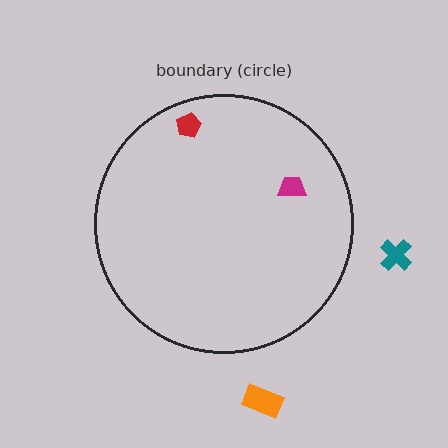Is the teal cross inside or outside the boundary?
Outside.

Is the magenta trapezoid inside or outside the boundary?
Inside.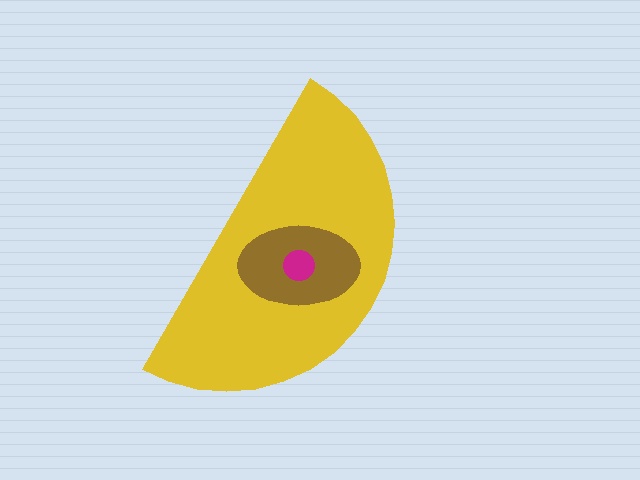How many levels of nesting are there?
3.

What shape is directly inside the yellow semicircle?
The brown ellipse.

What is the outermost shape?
The yellow semicircle.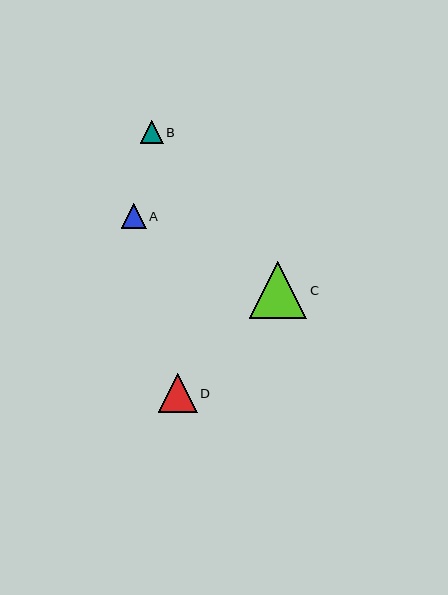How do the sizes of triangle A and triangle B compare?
Triangle A and triangle B are approximately the same size.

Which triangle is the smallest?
Triangle B is the smallest with a size of approximately 23 pixels.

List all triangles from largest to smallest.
From largest to smallest: C, D, A, B.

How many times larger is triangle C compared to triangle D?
Triangle C is approximately 1.5 times the size of triangle D.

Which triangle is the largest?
Triangle C is the largest with a size of approximately 57 pixels.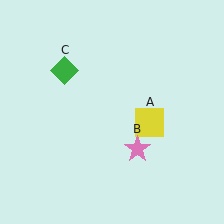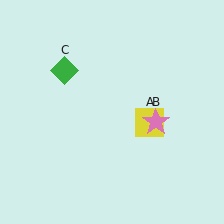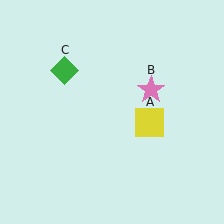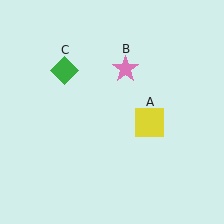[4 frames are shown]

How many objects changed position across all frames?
1 object changed position: pink star (object B).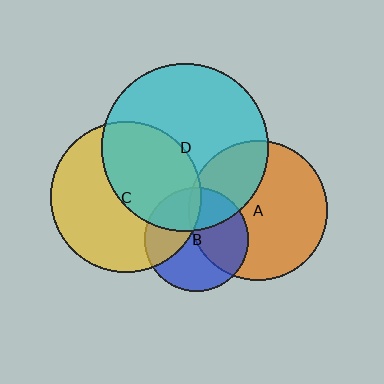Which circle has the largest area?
Circle D (cyan).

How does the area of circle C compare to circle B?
Approximately 2.1 times.